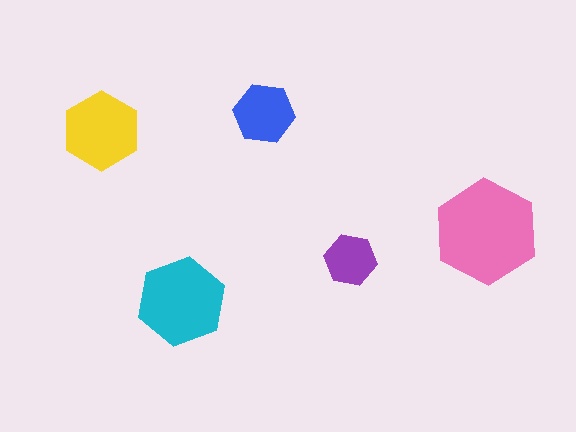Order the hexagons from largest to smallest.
the pink one, the cyan one, the yellow one, the blue one, the purple one.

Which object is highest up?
The blue hexagon is topmost.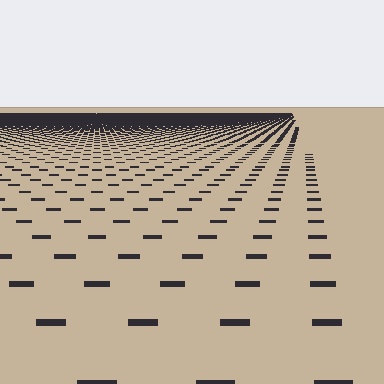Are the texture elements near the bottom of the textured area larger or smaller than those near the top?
Larger. Near the bottom, elements are closer to the viewer and appear at a bigger on-screen size.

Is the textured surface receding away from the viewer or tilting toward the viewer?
The surface is receding away from the viewer. Texture elements get smaller and denser toward the top.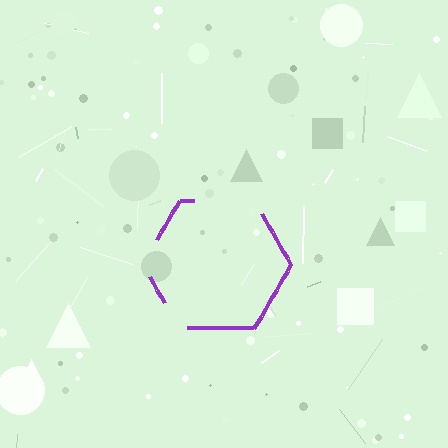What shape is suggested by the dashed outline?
The dashed outline suggests a hexagon.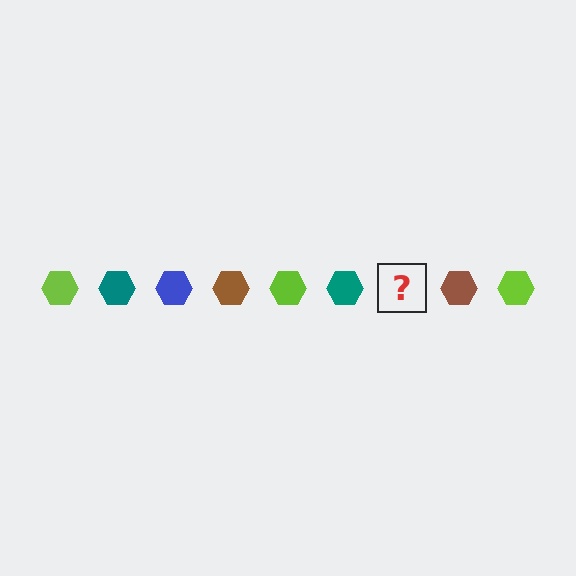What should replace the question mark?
The question mark should be replaced with a blue hexagon.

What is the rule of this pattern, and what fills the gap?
The rule is that the pattern cycles through lime, teal, blue, brown hexagons. The gap should be filled with a blue hexagon.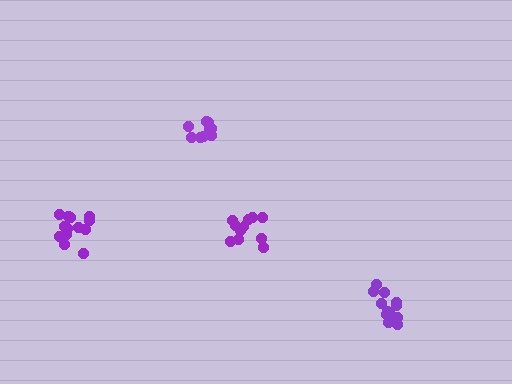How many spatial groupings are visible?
There are 4 spatial groupings.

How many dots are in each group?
Group 1: 13 dots, Group 2: 12 dots, Group 3: 11 dots, Group 4: 9 dots (45 total).